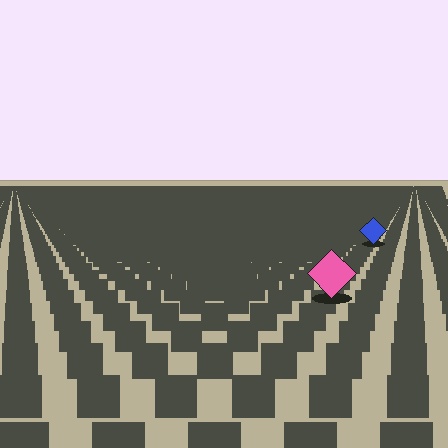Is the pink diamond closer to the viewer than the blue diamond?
Yes. The pink diamond is closer — you can tell from the texture gradient: the ground texture is coarser near it.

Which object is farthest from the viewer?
The blue diamond is farthest from the viewer. It appears smaller and the ground texture around it is denser.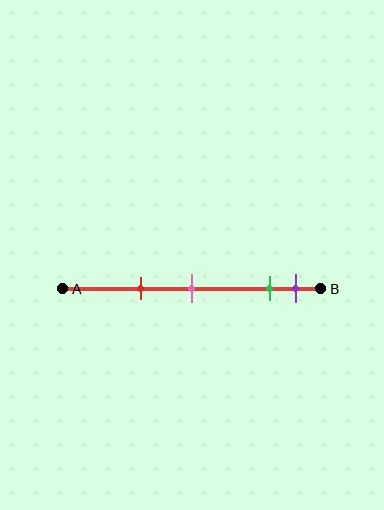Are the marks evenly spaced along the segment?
No, the marks are not evenly spaced.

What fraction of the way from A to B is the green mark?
The green mark is approximately 80% (0.8) of the way from A to B.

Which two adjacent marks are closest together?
The green and purple marks are the closest adjacent pair.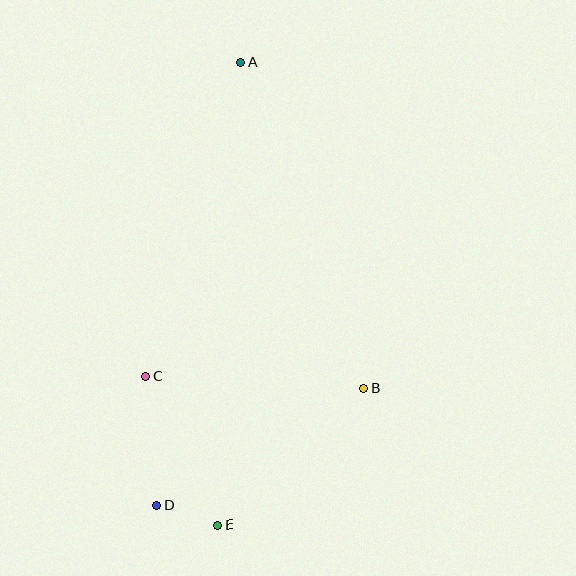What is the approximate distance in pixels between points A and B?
The distance between A and B is approximately 348 pixels.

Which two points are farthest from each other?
Points A and E are farthest from each other.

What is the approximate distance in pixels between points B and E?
The distance between B and E is approximately 200 pixels.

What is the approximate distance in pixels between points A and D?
The distance between A and D is approximately 451 pixels.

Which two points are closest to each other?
Points D and E are closest to each other.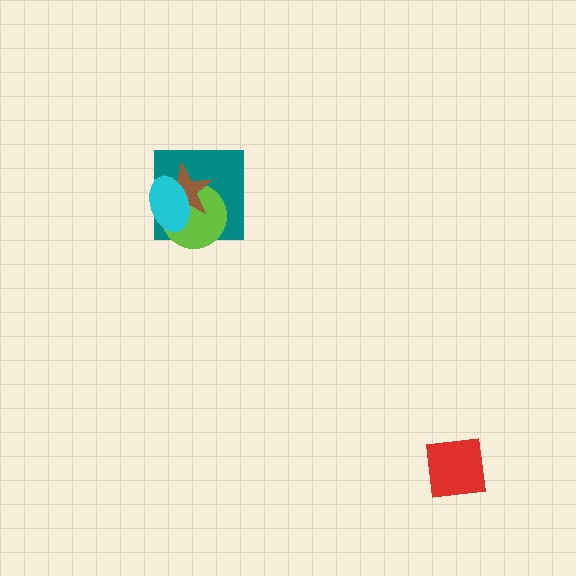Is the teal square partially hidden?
Yes, it is partially covered by another shape.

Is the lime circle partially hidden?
Yes, it is partially covered by another shape.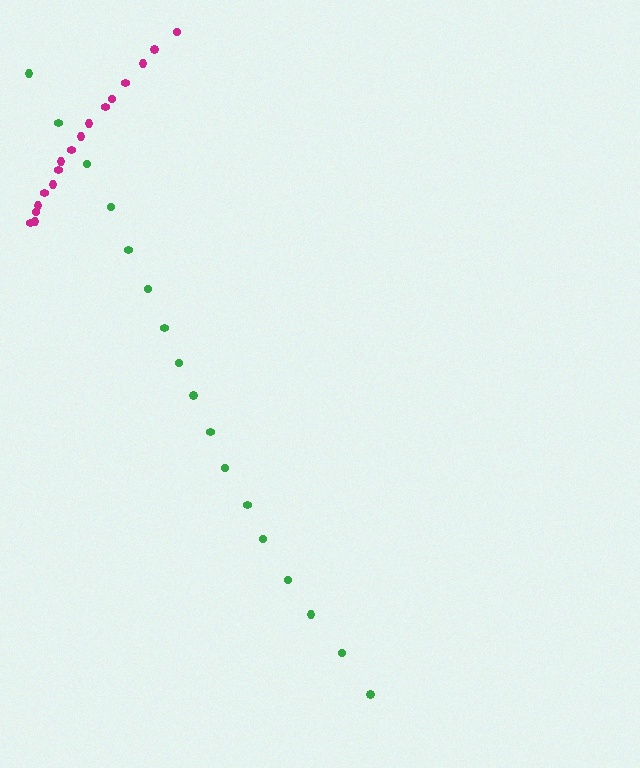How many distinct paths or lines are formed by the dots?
There are 2 distinct paths.